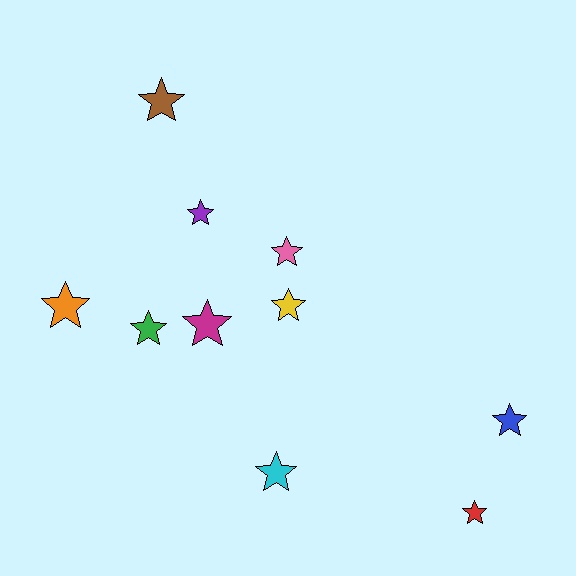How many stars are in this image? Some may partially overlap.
There are 10 stars.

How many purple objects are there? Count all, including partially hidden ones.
There is 1 purple object.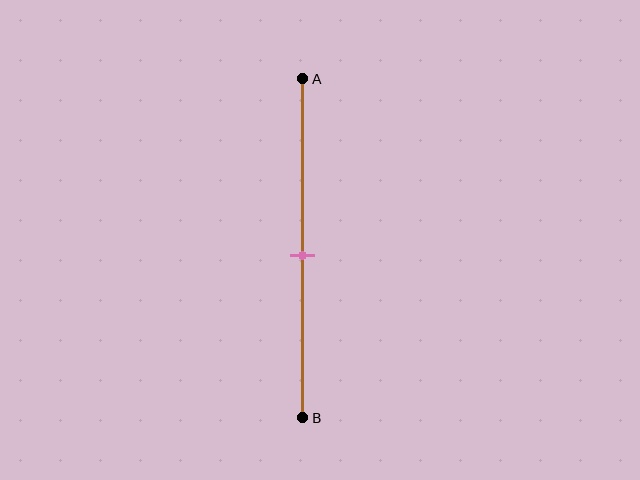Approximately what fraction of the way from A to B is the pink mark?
The pink mark is approximately 50% of the way from A to B.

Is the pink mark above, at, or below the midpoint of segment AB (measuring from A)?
The pink mark is approximately at the midpoint of segment AB.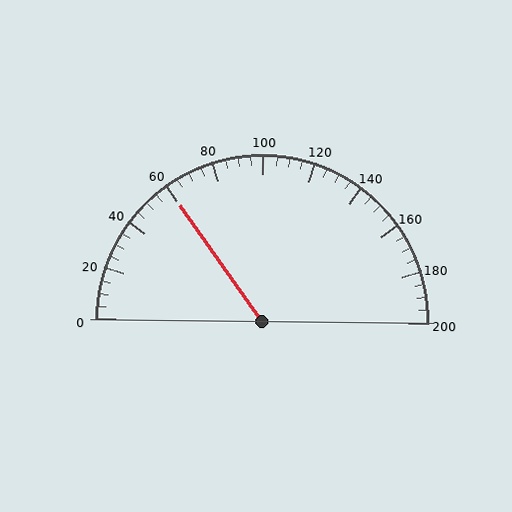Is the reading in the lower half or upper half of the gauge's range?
The reading is in the lower half of the range (0 to 200).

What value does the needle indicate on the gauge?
The needle indicates approximately 60.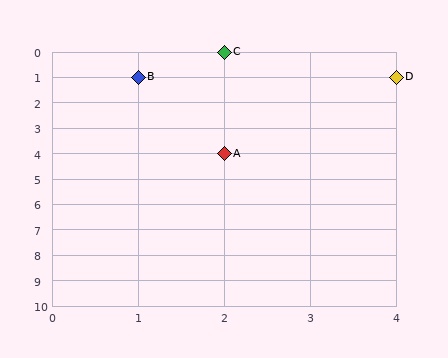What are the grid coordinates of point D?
Point D is at grid coordinates (4, 1).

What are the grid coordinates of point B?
Point B is at grid coordinates (1, 1).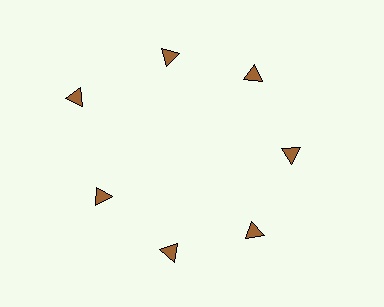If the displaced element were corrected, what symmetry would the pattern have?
It would have 7-fold rotational symmetry — the pattern would map onto itself every 51 degrees.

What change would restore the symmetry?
The symmetry would be restored by moving it inward, back onto the ring so that all 7 triangles sit at equal angles and equal distance from the center.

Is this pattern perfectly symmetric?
No. The 7 brown triangles are arranged in a ring, but one element near the 10 o'clock position is pushed outward from the center, breaking the 7-fold rotational symmetry.